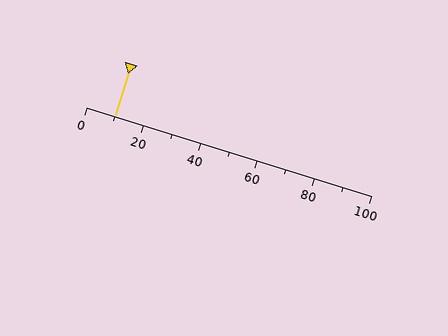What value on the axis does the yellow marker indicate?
The marker indicates approximately 10.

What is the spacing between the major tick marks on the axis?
The major ticks are spaced 20 apart.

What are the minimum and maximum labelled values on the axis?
The axis runs from 0 to 100.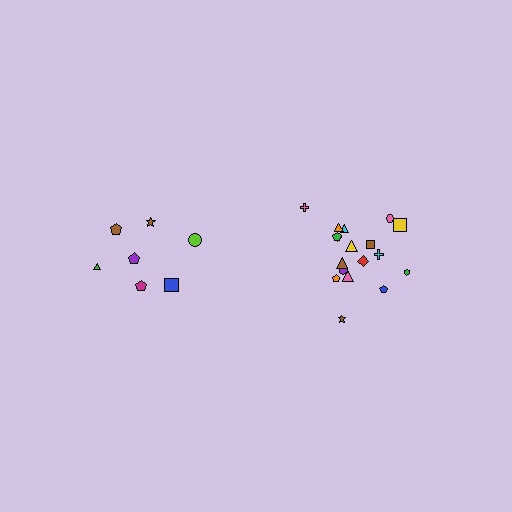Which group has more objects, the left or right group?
The right group.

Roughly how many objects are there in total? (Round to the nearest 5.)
Roughly 25 objects in total.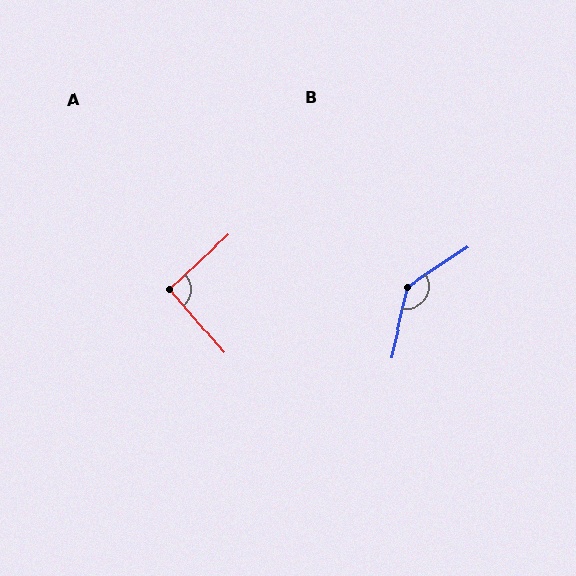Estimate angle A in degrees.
Approximately 92 degrees.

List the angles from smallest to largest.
A (92°), B (137°).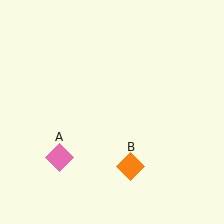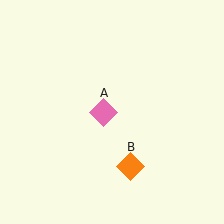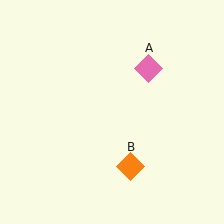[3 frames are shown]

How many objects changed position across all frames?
1 object changed position: pink diamond (object A).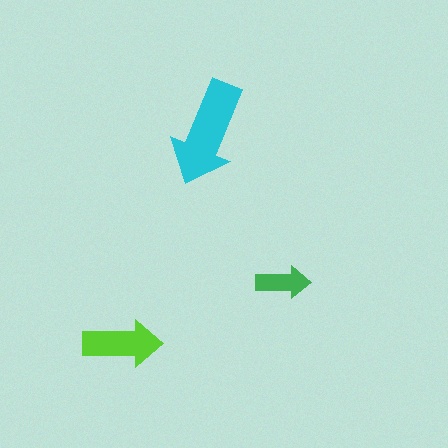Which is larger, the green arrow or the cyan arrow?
The cyan one.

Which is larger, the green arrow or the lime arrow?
The lime one.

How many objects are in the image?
There are 3 objects in the image.